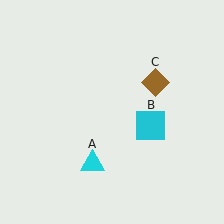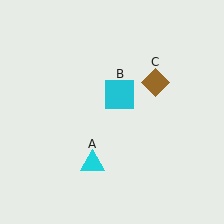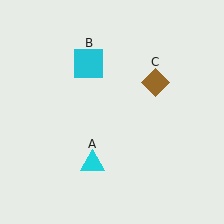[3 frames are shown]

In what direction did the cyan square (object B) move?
The cyan square (object B) moved up and to the left.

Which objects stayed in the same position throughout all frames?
Cyan triangle (object A) and brown diamond (object C) remained stationary.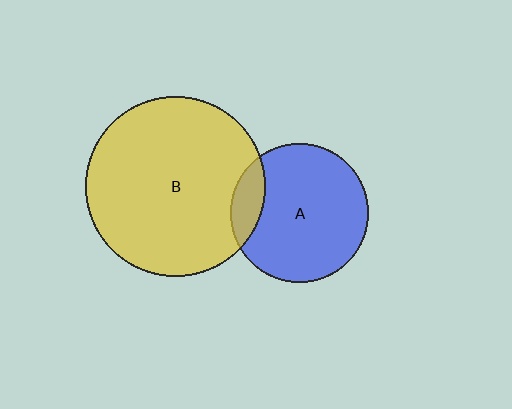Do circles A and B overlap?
Yes.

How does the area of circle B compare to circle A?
Approximately 1.7 times.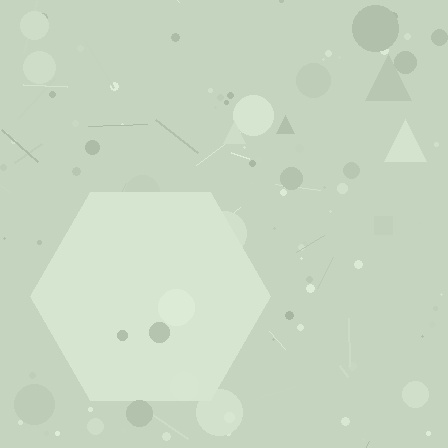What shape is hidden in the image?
A hexagon is hidden in the image.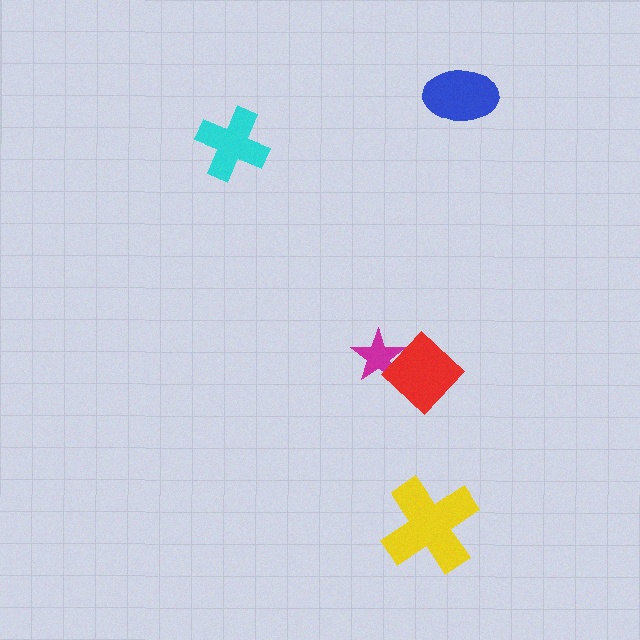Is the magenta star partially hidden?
Yes, it is partially covered by another shape.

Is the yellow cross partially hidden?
No, no other shape covers it.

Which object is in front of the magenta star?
The red diamond is in front of the magenta star.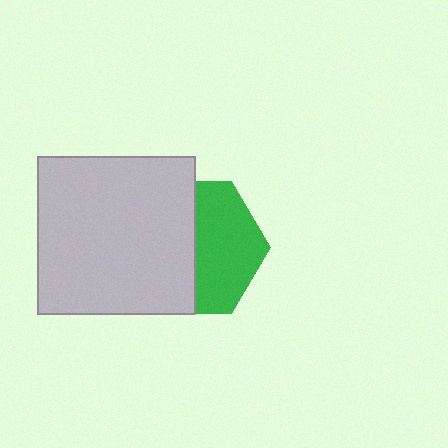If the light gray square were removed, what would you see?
You would see the complete green hexagon.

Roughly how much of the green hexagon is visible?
About half of it is visible (roughly 48%).